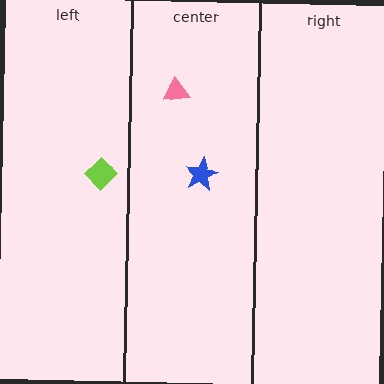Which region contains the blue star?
The center region.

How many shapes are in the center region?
2.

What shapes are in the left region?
The lime diamond.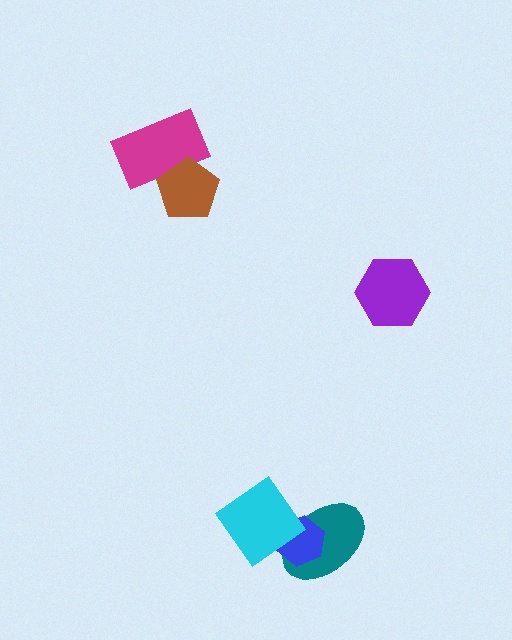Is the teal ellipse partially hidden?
Yes, it is partially covered by another shape.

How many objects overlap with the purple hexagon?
0 objects overlap with the purple hexagon.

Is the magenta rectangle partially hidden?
Yes, it is partially covered by another shape.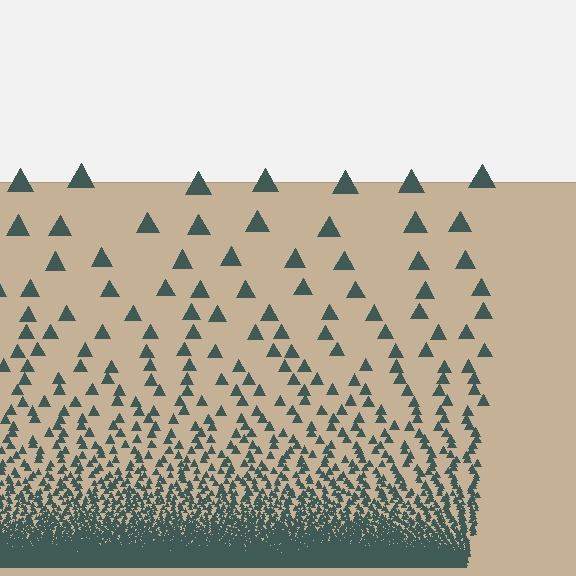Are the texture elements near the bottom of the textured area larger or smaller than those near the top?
Smaller. The gradient is inverted — elements near the bottom are smaller and denser.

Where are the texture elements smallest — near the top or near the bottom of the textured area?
Near the bottom.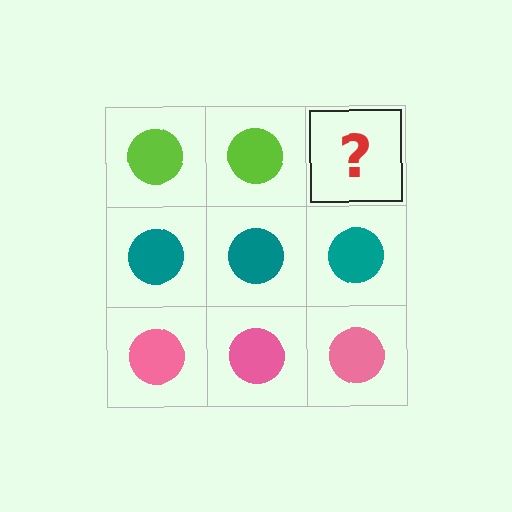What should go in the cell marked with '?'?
The missing cell should contain a lime circle.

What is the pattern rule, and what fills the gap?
The rule is that each row has a consistent color. The gap should be filled with a lime circle.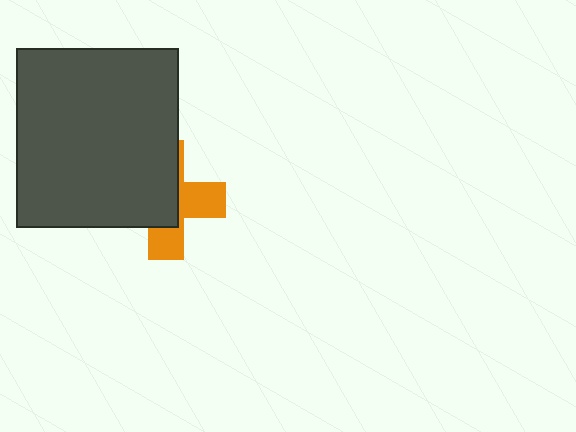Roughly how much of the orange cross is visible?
A small part of it is visible (roughly 41%).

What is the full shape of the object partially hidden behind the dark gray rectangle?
The partially hidden object is an orange cross.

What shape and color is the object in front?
The object in front is a dark gray rectangle.